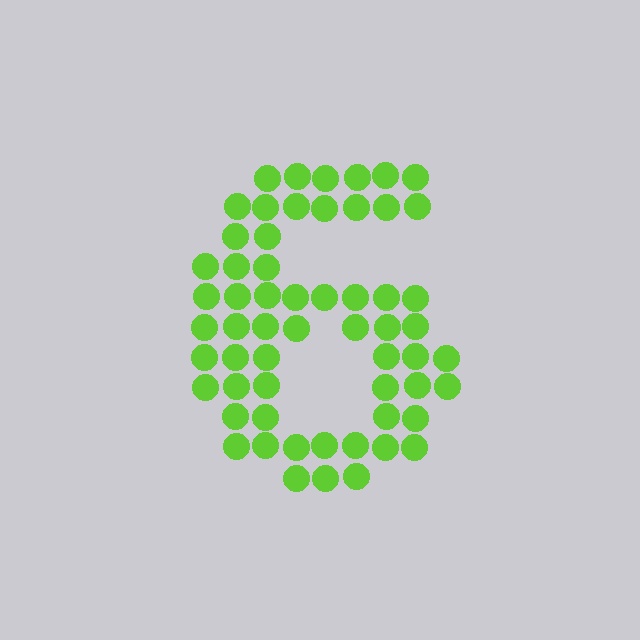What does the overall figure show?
The overall figure shows the digit 6.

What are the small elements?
The small elements are circles.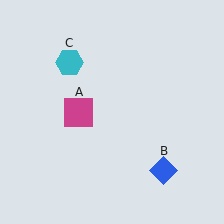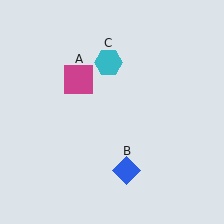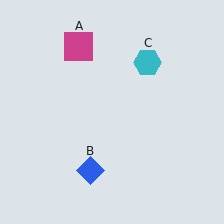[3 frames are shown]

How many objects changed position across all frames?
3 objects changed position: magenta square (object A), blue diamond (object B), cyan hexagon (object C).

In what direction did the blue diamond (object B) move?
The blue diamond (object B) moved left.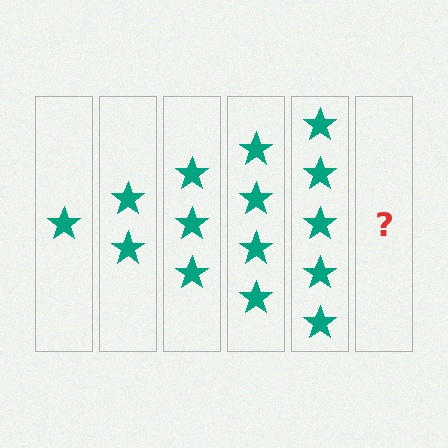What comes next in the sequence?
The next element should be 6 stars.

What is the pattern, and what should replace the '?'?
The pattern is that each step adds one more star. The '?' should be 6 stars.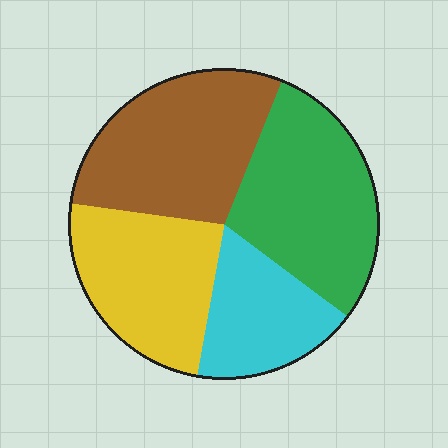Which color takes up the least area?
Cyan, at roughly 15%.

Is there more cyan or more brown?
Brown.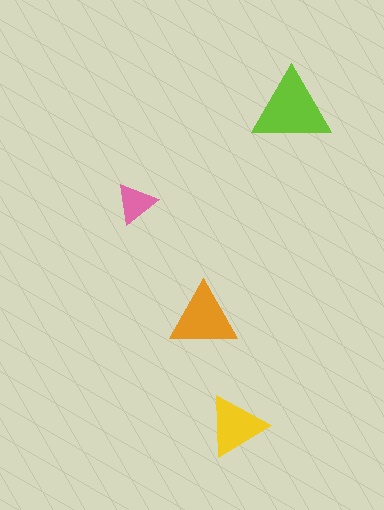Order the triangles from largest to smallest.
the lime one, the orange one, the yellow one, the pink one.